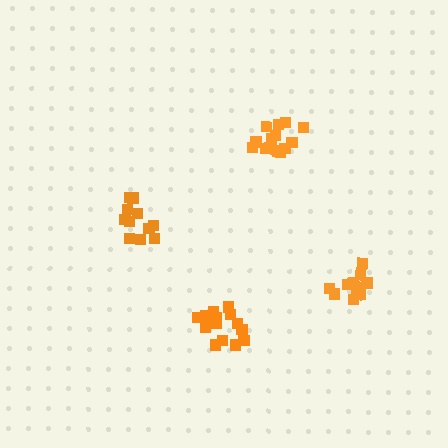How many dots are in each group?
Group 1: 14 dots, Group 2: 15 dots, Group 3: 11 dots, Group 4: 14 dots (54 total).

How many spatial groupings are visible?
There are 4 spatial groupings.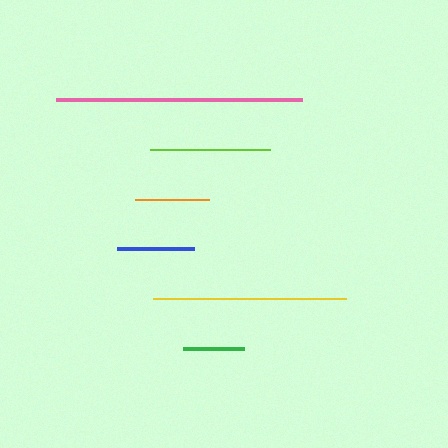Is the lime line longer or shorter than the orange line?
The lime line is longer than the orange line.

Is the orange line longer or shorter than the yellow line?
The yellow line is longer than the orange line.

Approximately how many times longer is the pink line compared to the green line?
The pink line is approximately 4.0 times the length of the green line.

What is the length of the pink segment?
The pink segment is approximately 246 pixels long.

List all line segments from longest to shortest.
From longest to shortest: pink, yellow, lime, blue, orange, green.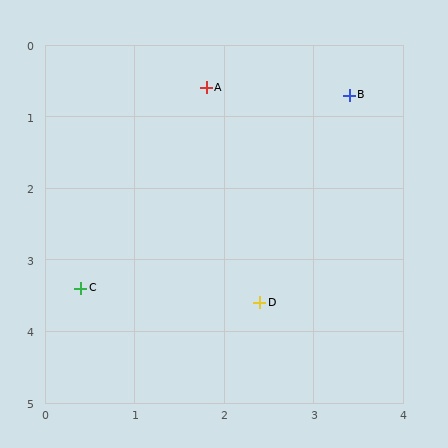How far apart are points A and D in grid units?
Points A and D are about 3.1 grid units apart.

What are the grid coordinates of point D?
Point D is at approximately (2.4, 3.6).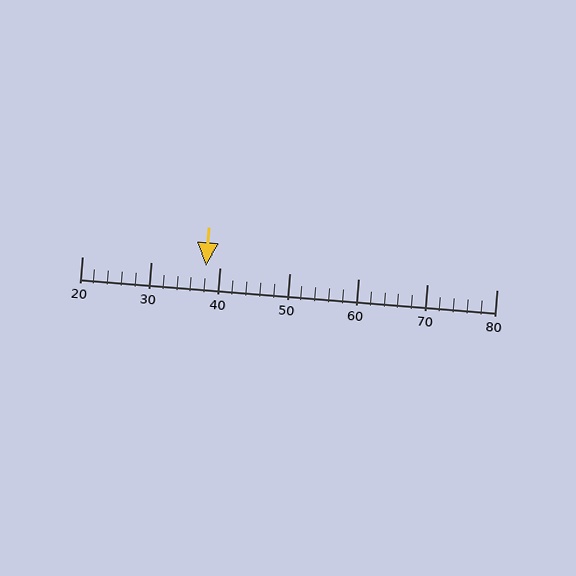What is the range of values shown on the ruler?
The ruler shows values from 20 to 80.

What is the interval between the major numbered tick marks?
The major tick marks are spaced 10 units apart.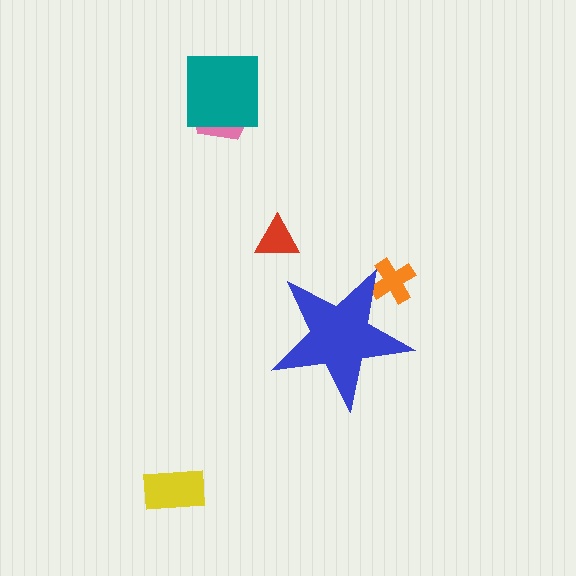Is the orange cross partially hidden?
Yes, the orange cross is partially hidden behind the blue star.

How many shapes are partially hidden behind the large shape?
1 shape is partially hidden.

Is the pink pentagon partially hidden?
No, the pink pentagon is fully visible.